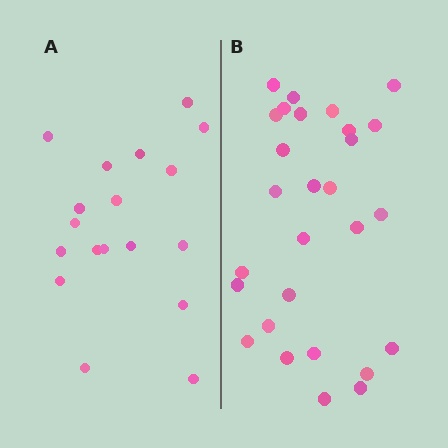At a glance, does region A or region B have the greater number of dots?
Region B (the right region) has more dots.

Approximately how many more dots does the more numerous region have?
Region B has roughly 10 or so more dots than region A.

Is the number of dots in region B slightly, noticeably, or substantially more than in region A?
Region B has substantially more. The ratio is roughly 1.6 to 1.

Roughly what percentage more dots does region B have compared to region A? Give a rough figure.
About 55% more.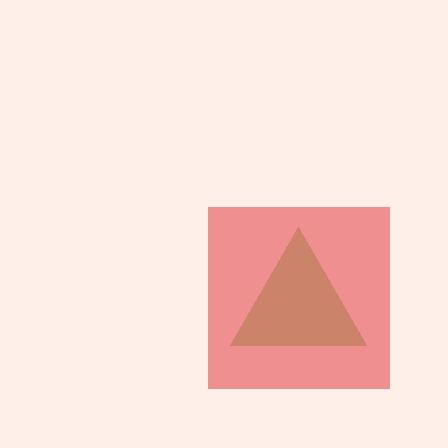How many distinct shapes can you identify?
There are 2 distinct shapes: a lime triangle, a red square.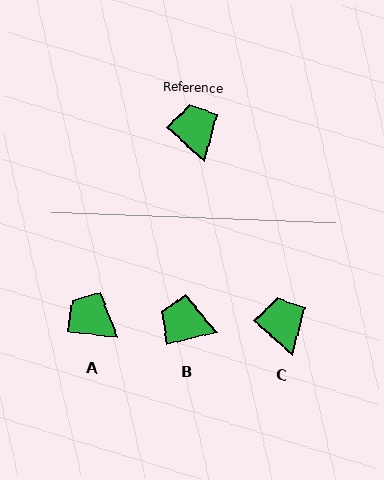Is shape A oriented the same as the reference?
No, it is off by about 35 degrees.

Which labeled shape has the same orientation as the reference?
C.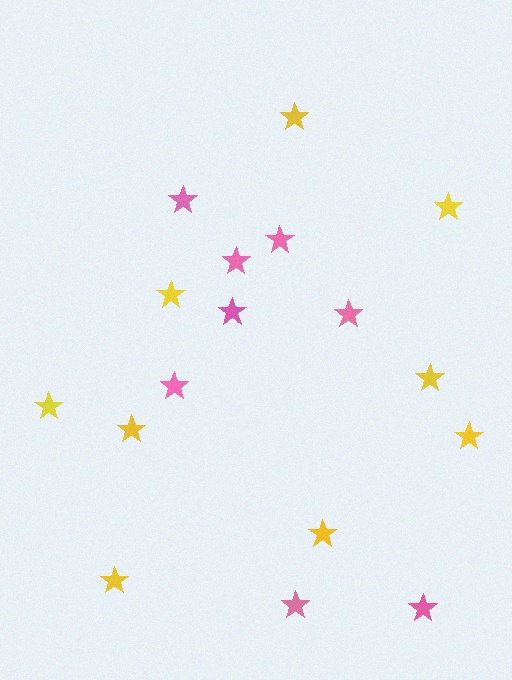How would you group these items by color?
There are 2 groups: one group of pink stars (8) and one group of yellow stars (9).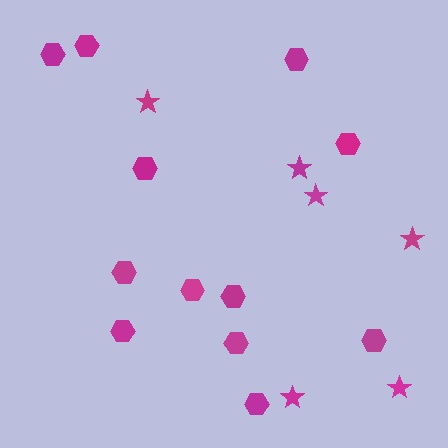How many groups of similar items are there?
There are 2 groups: one group of hexagons (12) and one group of stars (6).